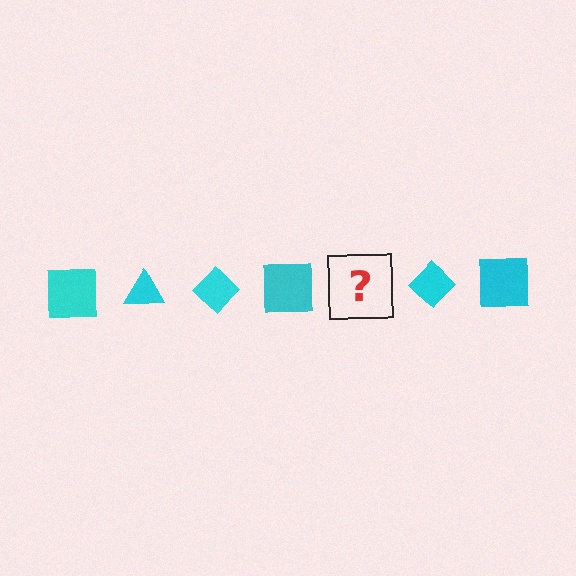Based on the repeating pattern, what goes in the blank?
The blank should be a cyan triangle.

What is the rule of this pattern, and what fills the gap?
The rule is that the pattern cycles through square, triangle, diamond shapes in cyan. The gap should be filled with a cyan triangle.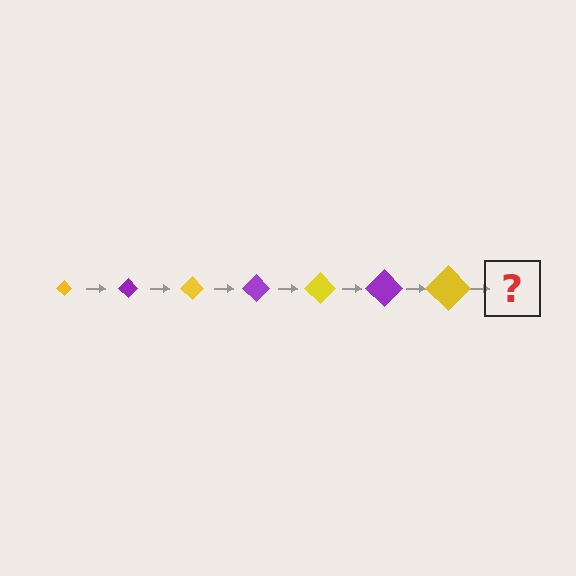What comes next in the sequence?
The next element should be a purple diamond, larger than the previous one.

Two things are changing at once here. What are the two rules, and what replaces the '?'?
The two rules are that the diamond grows larger each step and the color cycles through yellow and purple. The '?' should be a purple diamond, larger than the previous one.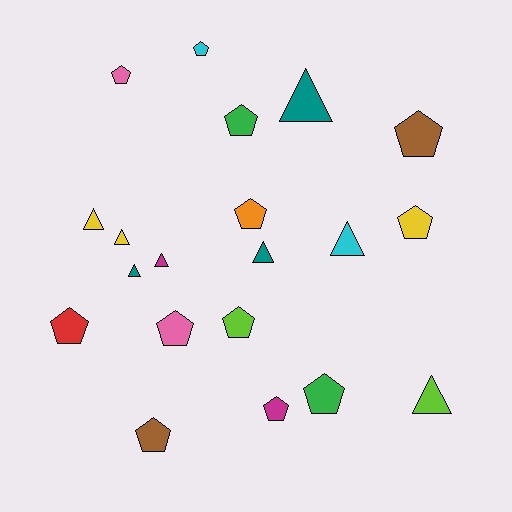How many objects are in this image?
There are 20 objects.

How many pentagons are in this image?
There are 12 pentagons.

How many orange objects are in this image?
There is 1 orange object.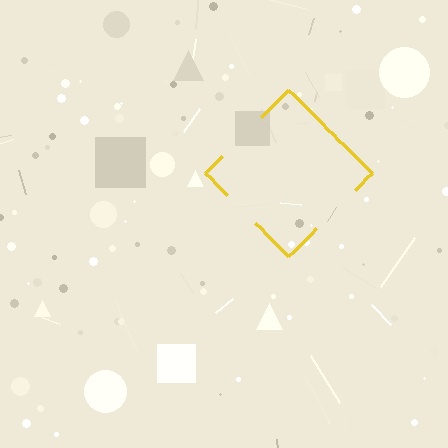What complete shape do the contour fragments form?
The contour fragments form a diamond.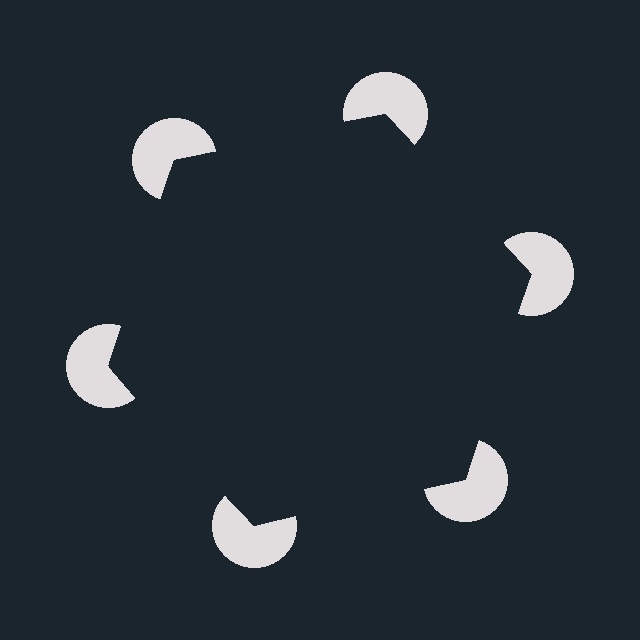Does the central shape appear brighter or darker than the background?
It typically appears slightly darker than the background, even though no actual brightness change is drawn.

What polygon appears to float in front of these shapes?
An illusory hexagon — its edges are inferred from the aligned wedge cuts in the pac-man discs, not physically drawn.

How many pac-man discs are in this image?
There are 6 — one at each vertex of the illusory hexagon.